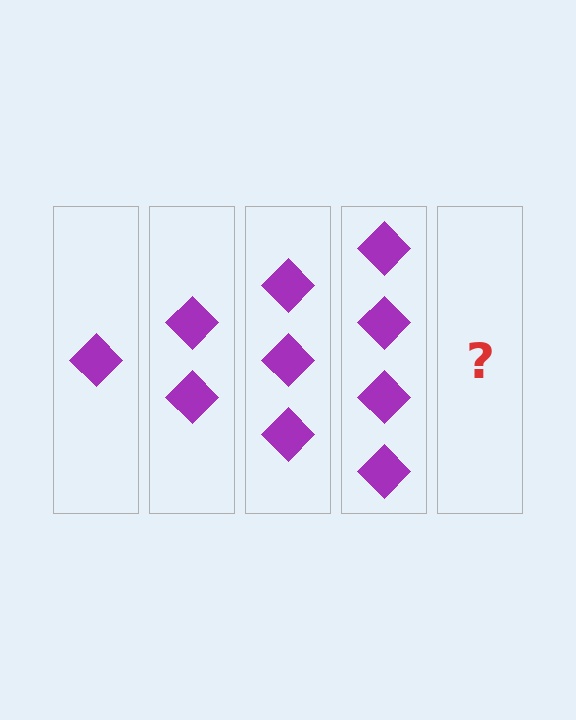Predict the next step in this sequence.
The next step is 5 diamonds.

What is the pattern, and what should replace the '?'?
The pattern is that each step adds one more diamond. The '?' should be 5 diamonds.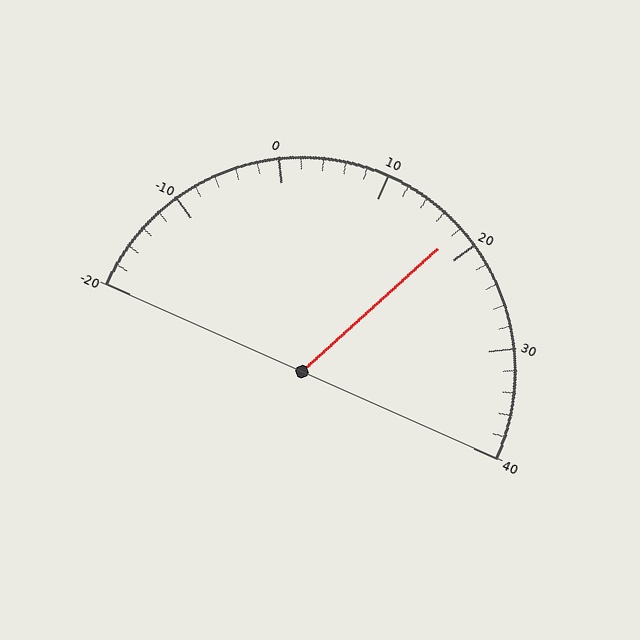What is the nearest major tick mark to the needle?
The nearest major tick mark is 20.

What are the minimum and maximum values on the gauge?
The gauge ranges from -20 to 40.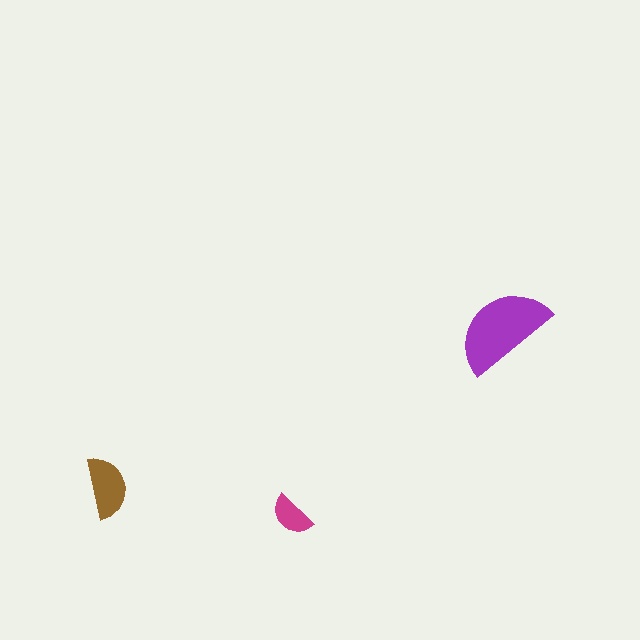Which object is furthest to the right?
The purple semicircle is rightmost.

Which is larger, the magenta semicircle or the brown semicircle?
The brown one.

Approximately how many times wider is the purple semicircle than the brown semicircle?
About 1.5 times wider.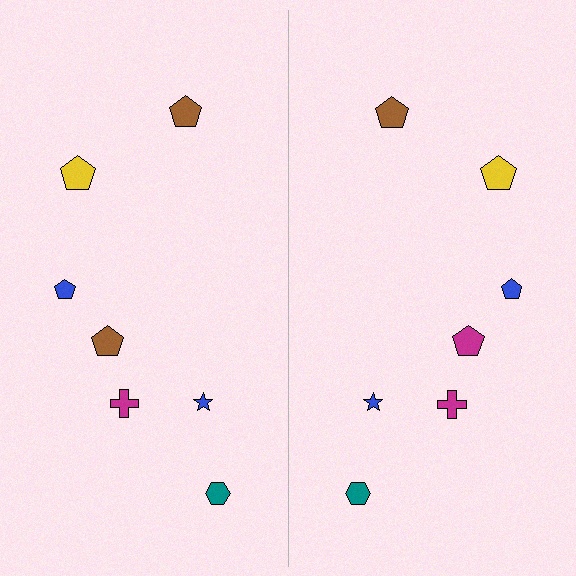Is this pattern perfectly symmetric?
No, the pattern is not perfectly symmetric. The magenta pentagon on the right side breaks the symmetry — its mirror counterpart is brown.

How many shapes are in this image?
There are 14 shapes in this image.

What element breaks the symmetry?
The magenta pentagon on the right side breaks the symmetry — its mirror counterpart is brown.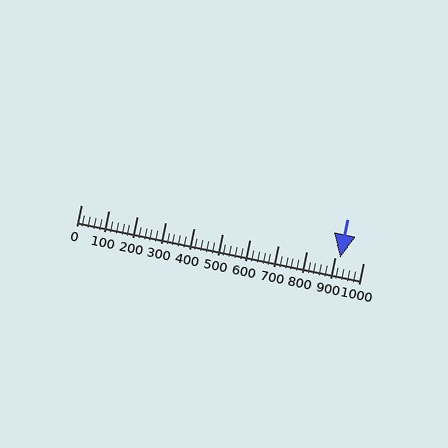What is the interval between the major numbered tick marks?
The major tick marks are spaced 100 units apart.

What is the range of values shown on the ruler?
The ruler shows values from 0 to 1000.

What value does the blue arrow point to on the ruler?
The blue arrow points to approximately 919.